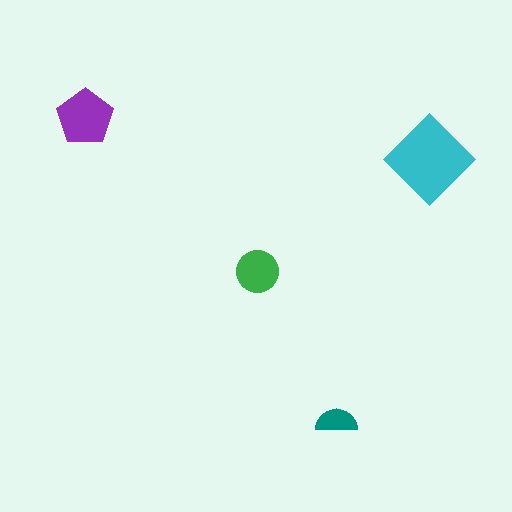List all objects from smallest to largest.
The teal semicircle, the green circle, the purple pentagon, the cyan diamond.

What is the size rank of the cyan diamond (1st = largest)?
1st.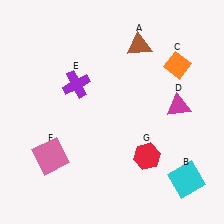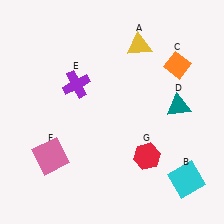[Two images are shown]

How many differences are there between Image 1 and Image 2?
There are 2 differences between the two images.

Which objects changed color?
A changed from brown to yellow. D changed from magenta to teal.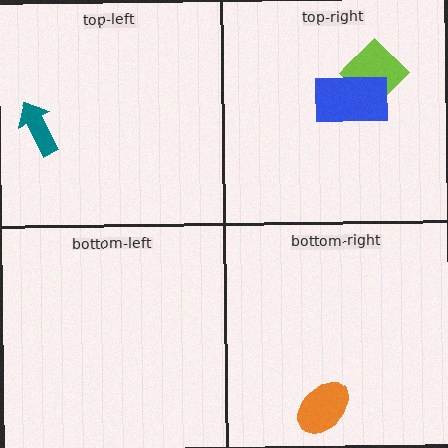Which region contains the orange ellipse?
The bottom-right region.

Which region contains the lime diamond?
The top-right region.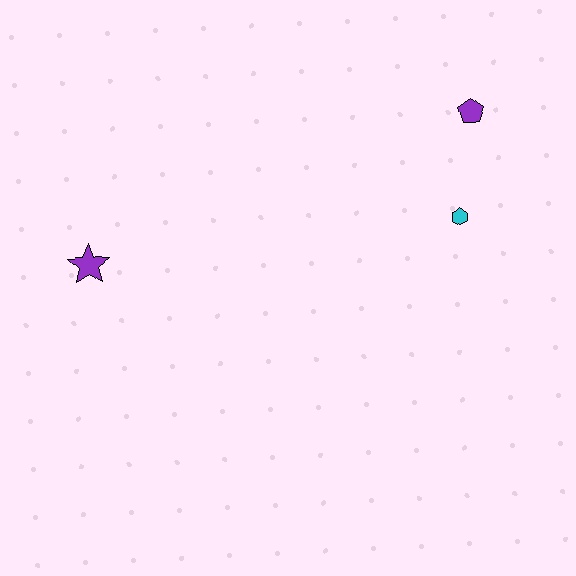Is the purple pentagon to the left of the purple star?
No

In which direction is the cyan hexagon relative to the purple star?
The cyan hexagon is to the right of the purple star.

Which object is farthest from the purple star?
The purple pentagon is farthest from the purple star.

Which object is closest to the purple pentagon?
The cyan hexagon is closest to the purple pentagon.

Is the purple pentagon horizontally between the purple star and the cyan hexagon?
No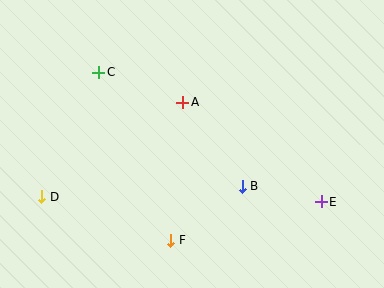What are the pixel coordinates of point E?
Point E is at (321, 202).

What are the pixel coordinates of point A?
Point A is at (183, 102).